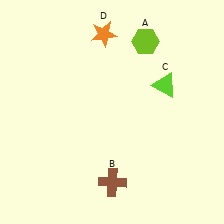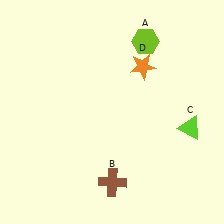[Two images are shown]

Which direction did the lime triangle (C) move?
The lime triangle (C) moved down.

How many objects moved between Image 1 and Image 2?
2 objects moved between the two images.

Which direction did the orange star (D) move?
The orange star (D) moved right.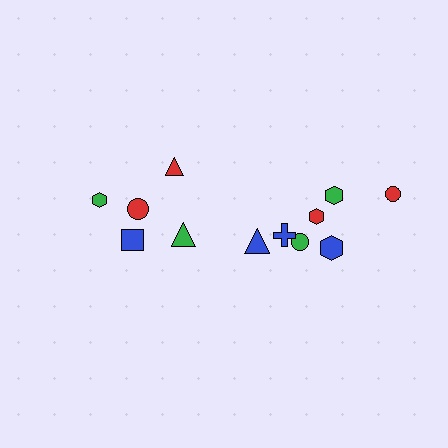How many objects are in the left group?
There are 5 objects.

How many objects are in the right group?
There are 7 objects.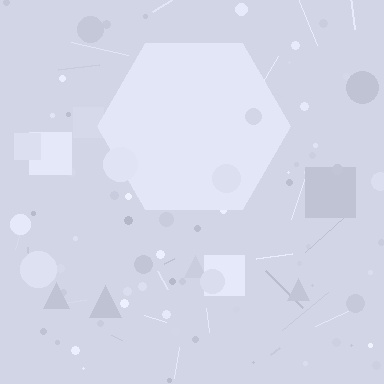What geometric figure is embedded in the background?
A hexagon is embedded in the background.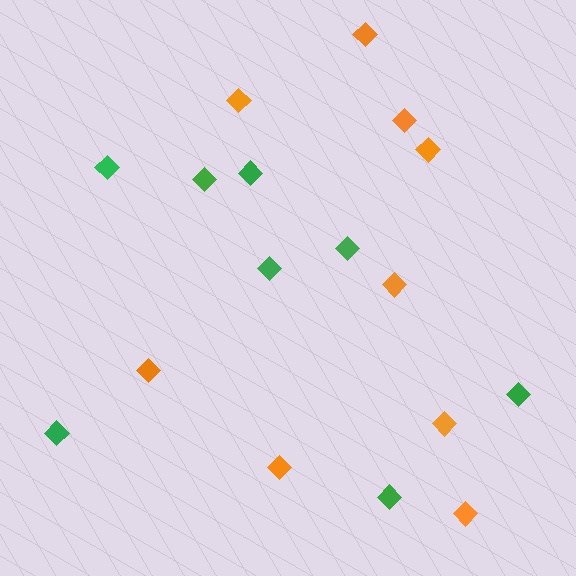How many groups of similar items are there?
There are 2 groups: one group of orange diamonds (9) and one group of green diamonds (8).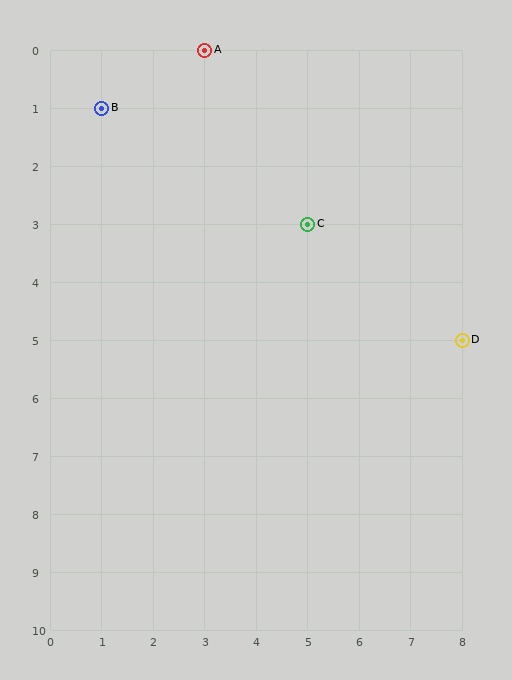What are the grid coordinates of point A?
Point A is at grid coordinates (3, 0).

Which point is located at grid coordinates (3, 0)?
Point A is at (3, 0).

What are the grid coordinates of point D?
Point D is at grid coordinates (8, 5).